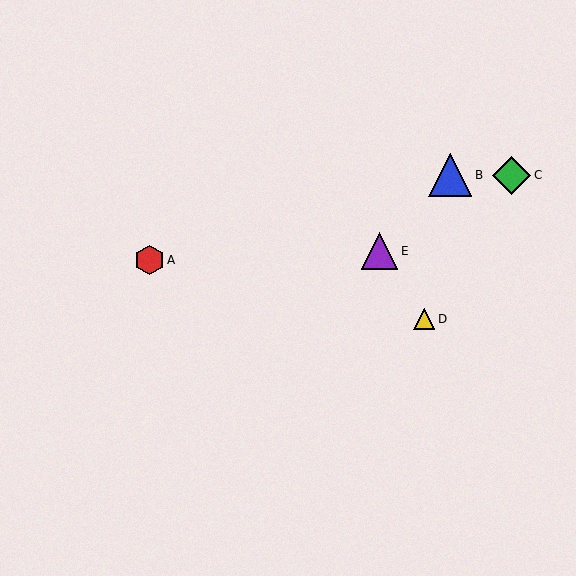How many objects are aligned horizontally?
2 objects (B, C) are aligned horizontally.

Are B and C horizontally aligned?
Yes, both are at y≈175.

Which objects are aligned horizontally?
Objects B, C are aligned horizontally.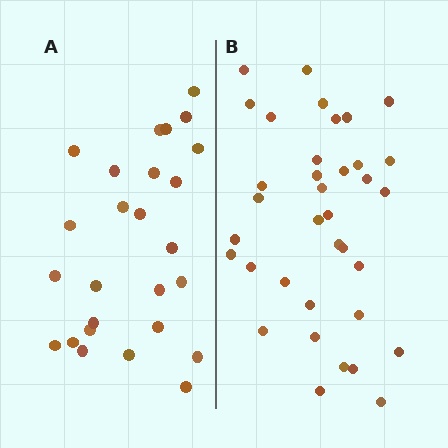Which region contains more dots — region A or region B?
Region B (the right region) has more dots.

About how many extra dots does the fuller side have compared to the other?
Region B has roughly 10 or so more dots than region A.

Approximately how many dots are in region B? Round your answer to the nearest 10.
About 40 dots. (The exact count is 36, which rounds to 40.)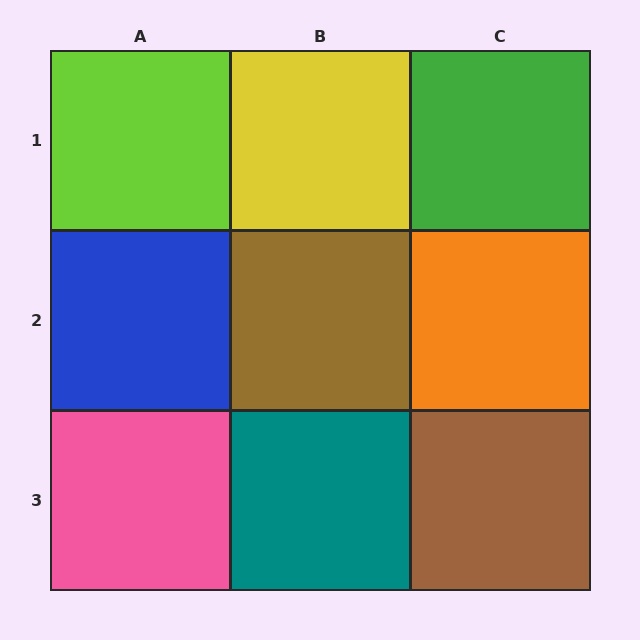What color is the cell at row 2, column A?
Blue.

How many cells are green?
1 cell is green.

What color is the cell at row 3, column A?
Pink.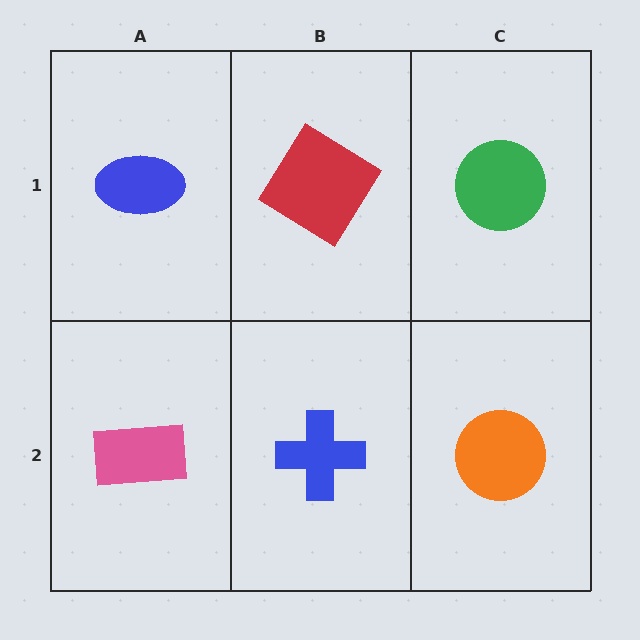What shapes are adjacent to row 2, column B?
A red diamond (row 1, column B), a pink rectangle (row 2, column A), an orange circle (row 2, column C).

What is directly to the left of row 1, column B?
A blue ellipse.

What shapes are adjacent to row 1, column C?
An orange circle (row 2, column C), a red diamond (row 1, column B).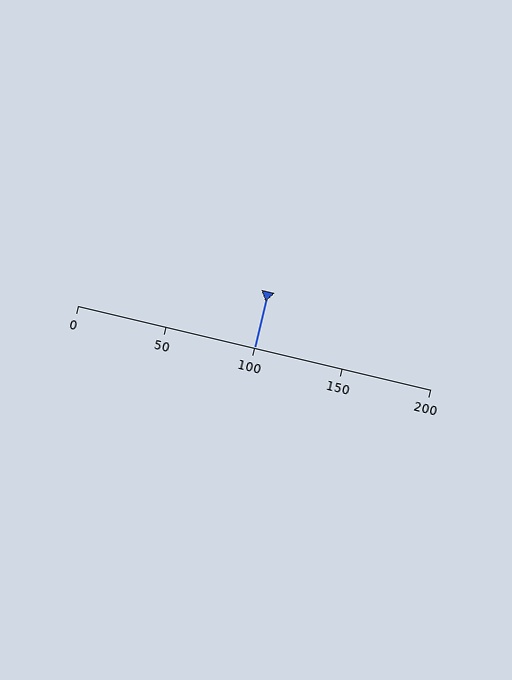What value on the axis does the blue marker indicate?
The marker indicates approximately 100.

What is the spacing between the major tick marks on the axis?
The major ticks are spaced 50 apart.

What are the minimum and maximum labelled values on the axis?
The axis runs from 0 to 200.